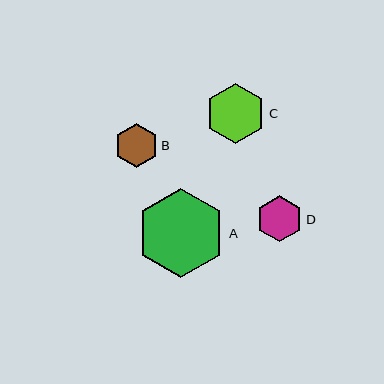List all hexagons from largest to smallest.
From largest to smallest: A, C, D, B.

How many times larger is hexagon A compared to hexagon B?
Hexagon A is approximately 2.0 times the size of hexagon B.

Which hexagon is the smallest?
Hexagon B is the smallest with a size of approximately 44 pixels.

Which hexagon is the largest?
Hexagon A is the largest with a size of approximately 89 pixels.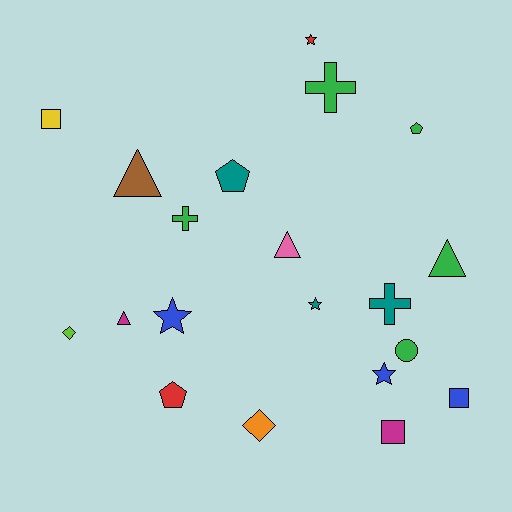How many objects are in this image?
There are 20 objects.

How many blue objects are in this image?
There are 3 blue objects.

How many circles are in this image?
There is 1 circle.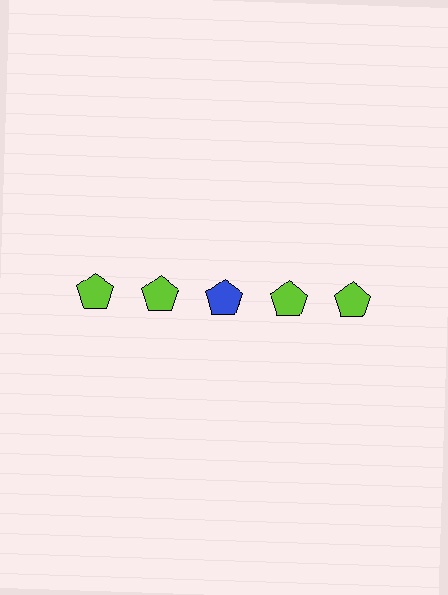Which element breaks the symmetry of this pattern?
The blue pentagon in the top row, center column breaks the symmetry. All other shapes are lime pentagons.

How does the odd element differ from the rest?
It has a different color: blue instead of lime.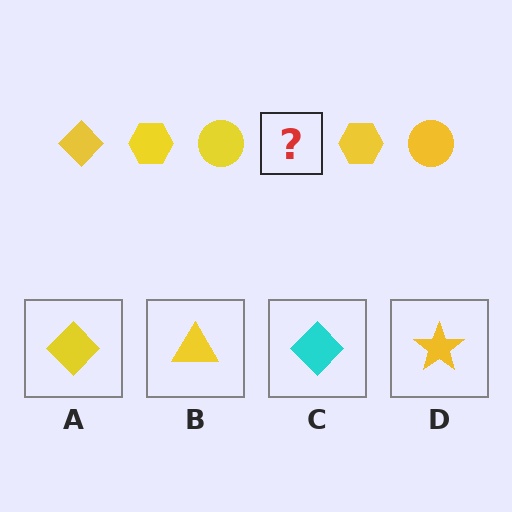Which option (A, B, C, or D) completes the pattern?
A.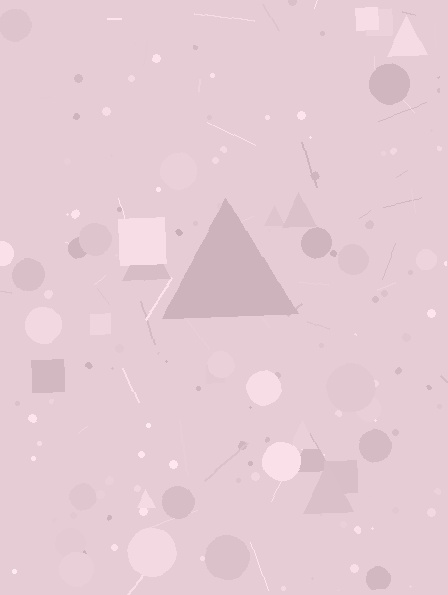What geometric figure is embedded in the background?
A triangle is embedded in the background.